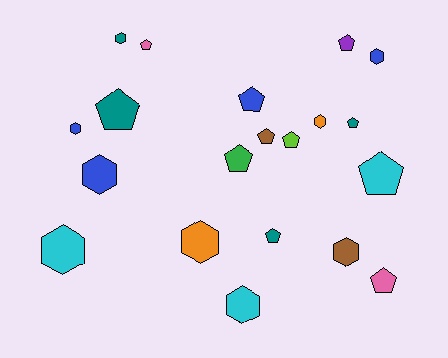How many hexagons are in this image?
There are 9 hexagons.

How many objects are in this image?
There are 20 objects.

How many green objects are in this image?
There is 1 green object.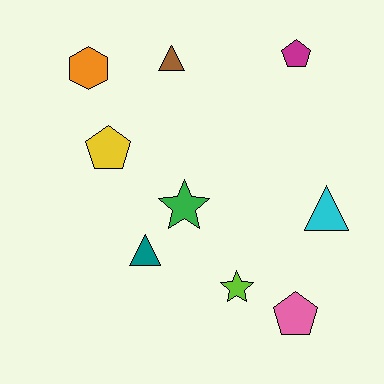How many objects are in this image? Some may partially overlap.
There are 9 objects.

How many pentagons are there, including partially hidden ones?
There are 3 pentagons.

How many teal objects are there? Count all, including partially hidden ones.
There is 1 teal object.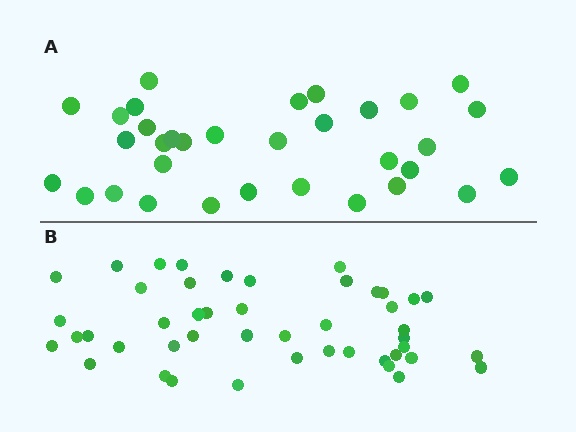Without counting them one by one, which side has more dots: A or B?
Region B (the bottom region) has more dots.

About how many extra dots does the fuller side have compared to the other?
Region B has approximately 15 more dots than region A.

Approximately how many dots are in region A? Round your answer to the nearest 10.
About 30 dots. (The exact count is 33, which rounds to 30.)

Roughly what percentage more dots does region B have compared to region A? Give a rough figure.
About 40% more.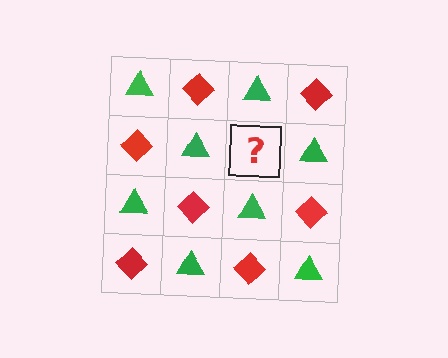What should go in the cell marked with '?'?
The missing cell should contain a red diamond.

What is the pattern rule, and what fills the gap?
The rule is that it alternates green triangle and red diamond in a checkerboard pattern. The gap should be filled with a red diamond.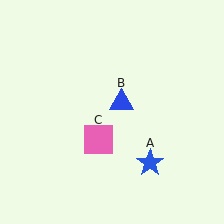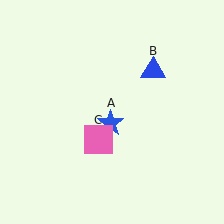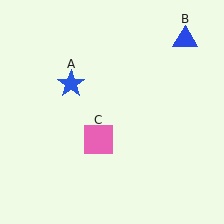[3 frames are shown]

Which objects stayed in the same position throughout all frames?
Pink square (object C) remained stationary.